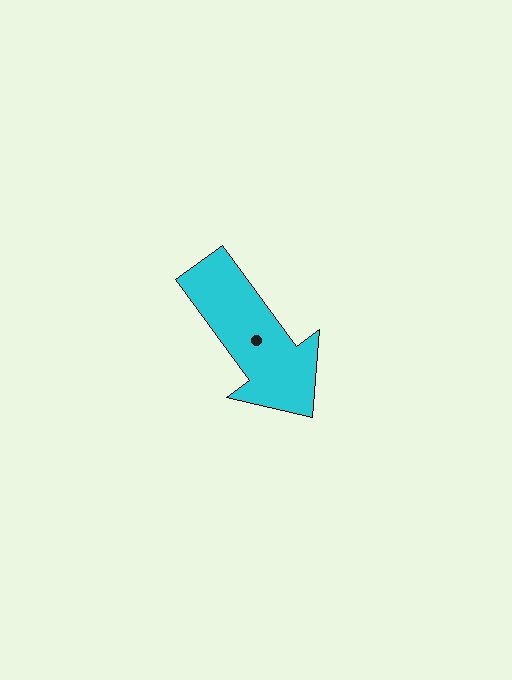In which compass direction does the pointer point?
Southeast.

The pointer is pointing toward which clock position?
Roughly 5 o'clock.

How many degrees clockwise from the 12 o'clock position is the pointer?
Approximately 144 degrees.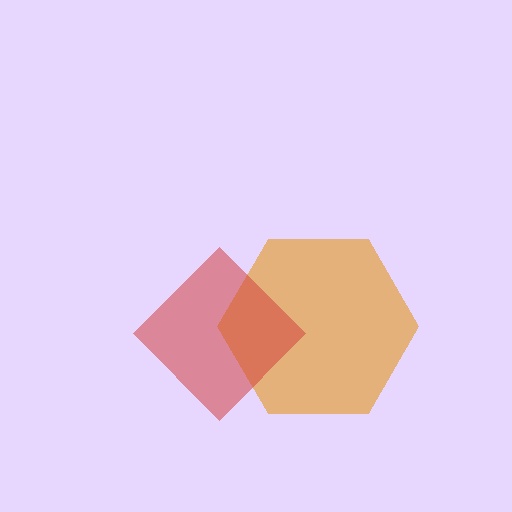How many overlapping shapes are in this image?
There are 2 overlapping shapes in the image.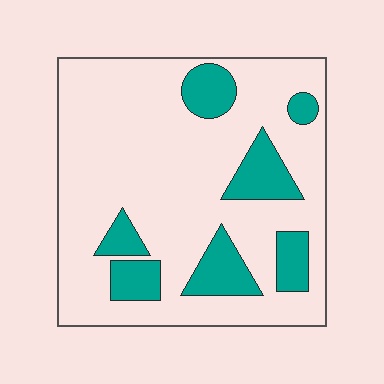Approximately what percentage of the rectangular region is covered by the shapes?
Approximately 20%.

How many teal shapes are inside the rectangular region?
7.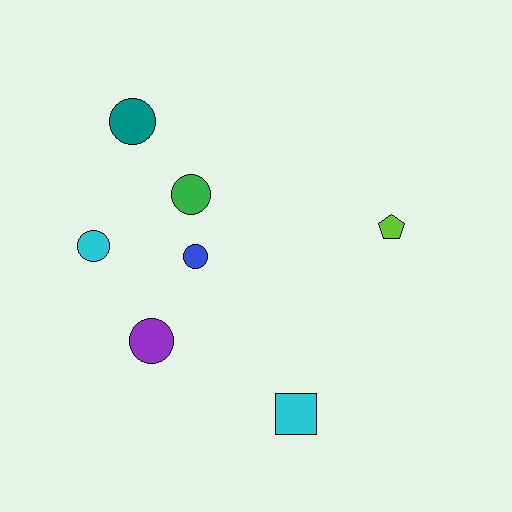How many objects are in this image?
There are 7 objects.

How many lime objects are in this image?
There is 1 lime object.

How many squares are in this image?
There is 1 square.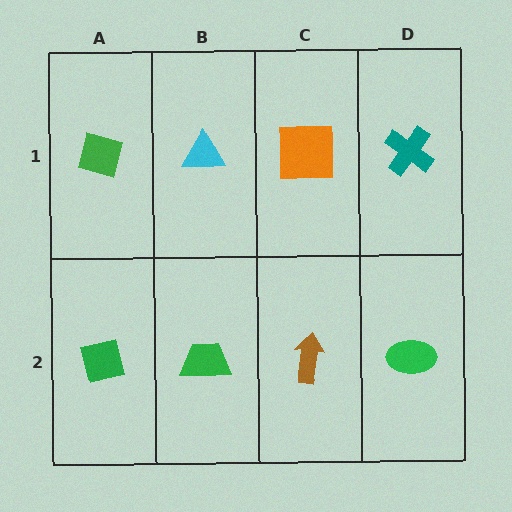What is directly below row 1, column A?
A green square.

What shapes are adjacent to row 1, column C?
A brown arrow (row 2, column C), a cyan triangle (row 1, column B), a teal cross (row 1, column D).